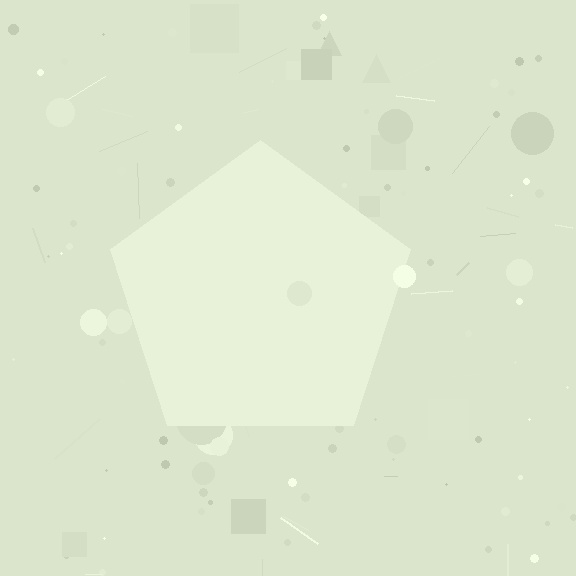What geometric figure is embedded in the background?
A pentagon is embedded in the background.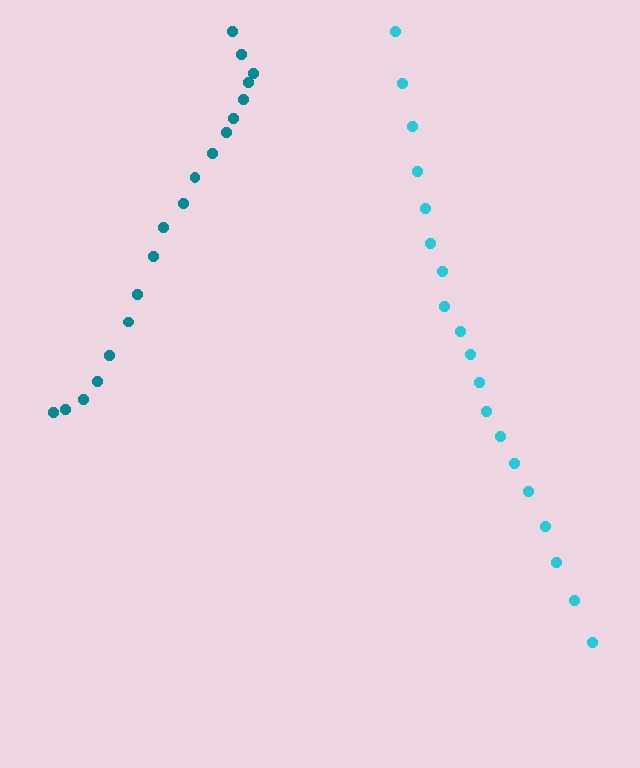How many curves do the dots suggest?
There are 2 distinct paths.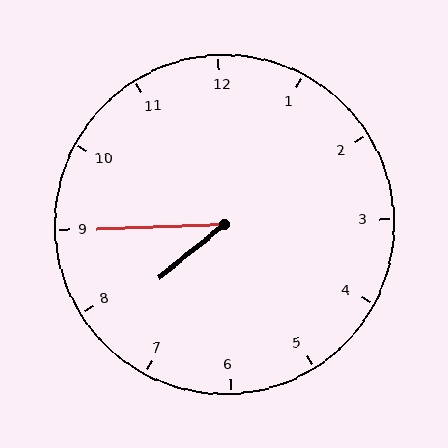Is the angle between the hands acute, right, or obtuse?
It is acute.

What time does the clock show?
7:45.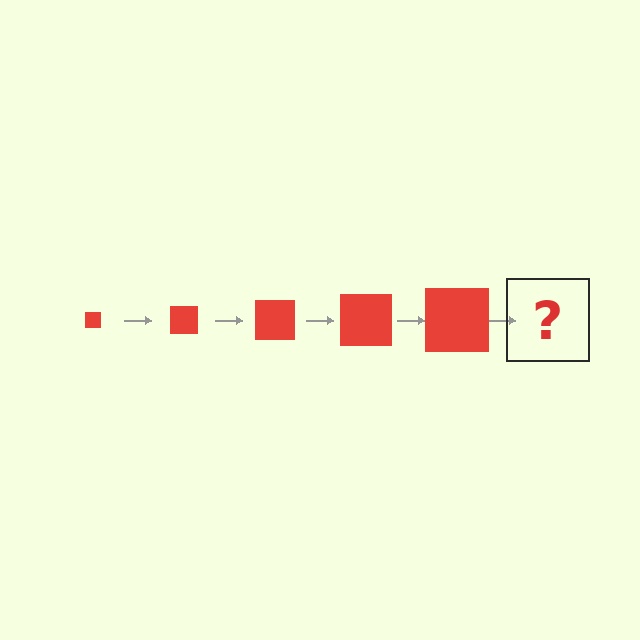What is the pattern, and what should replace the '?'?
The pattern is that the square gets progressively larger each step. The '?' should be a red square, larger than the previous one.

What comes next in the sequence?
The next element should be a red square, larger than the previous one.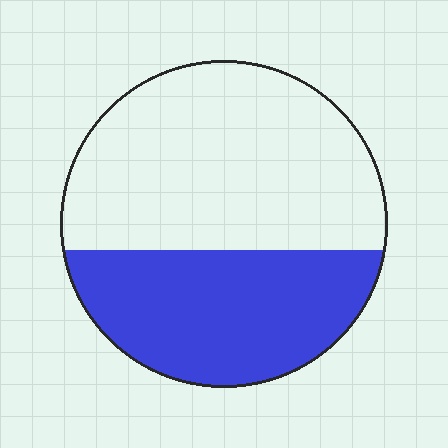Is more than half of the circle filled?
No.